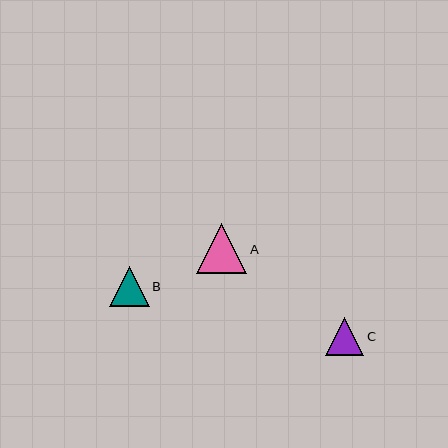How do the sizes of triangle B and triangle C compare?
Triangle B and triangle C are approximately the same size.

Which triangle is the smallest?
Triangle C is the smallest with a size of approximately 38 pixels.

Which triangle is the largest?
Triangle A is the largest with a size of approximately 50 pixels.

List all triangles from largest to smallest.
From largest to smallest: A, B, C.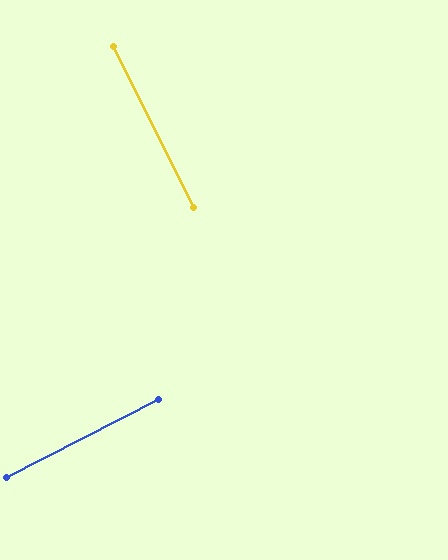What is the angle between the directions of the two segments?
Approximately 89 degrees.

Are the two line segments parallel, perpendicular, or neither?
Perpendicular — they meet at approximately 89°.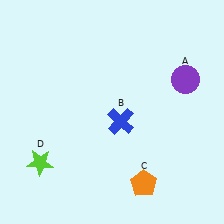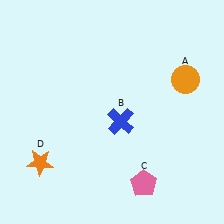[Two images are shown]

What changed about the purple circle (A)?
In Image 1, A is purple. In Image 2, it changed to orange.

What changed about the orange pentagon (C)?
In Image 1, C is orange. In Image 2, it changed to pink.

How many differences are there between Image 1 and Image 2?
There are 3 differences between the two images.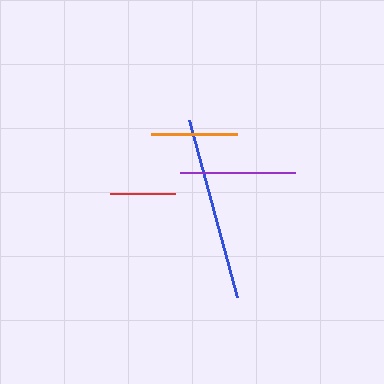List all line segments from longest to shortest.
From longest to shortest: blue, purple, orange, red.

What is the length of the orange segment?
The orange segment is approximately 86 pixels long.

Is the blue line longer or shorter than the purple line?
The blue line is longer than the purple line.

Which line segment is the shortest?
The red line is the shortest at approximately 65 pixels.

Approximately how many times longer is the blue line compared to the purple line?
The blue line is approximately 1.6 times the length of the purple line.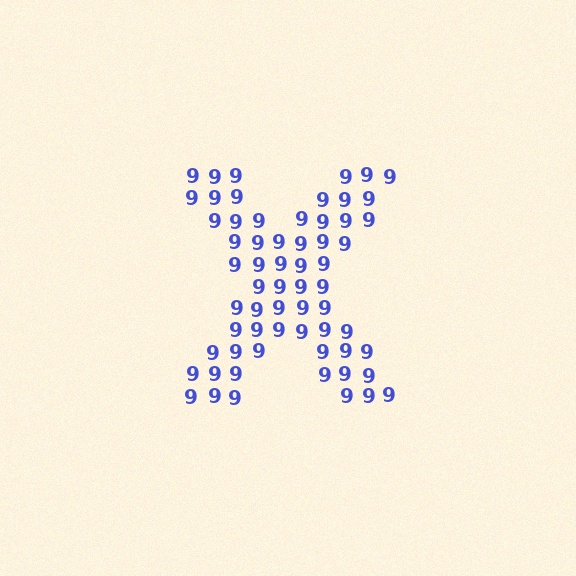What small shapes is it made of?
It is made of small digit 9's.